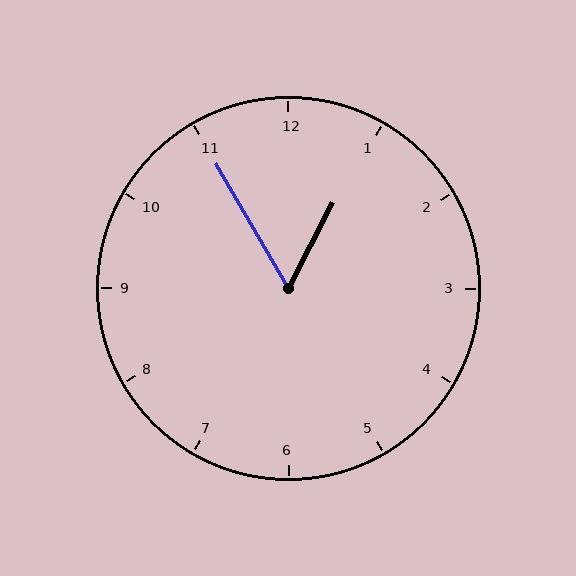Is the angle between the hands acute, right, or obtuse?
It is acute.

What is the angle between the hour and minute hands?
Approximately 58 degrees.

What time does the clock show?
12:55.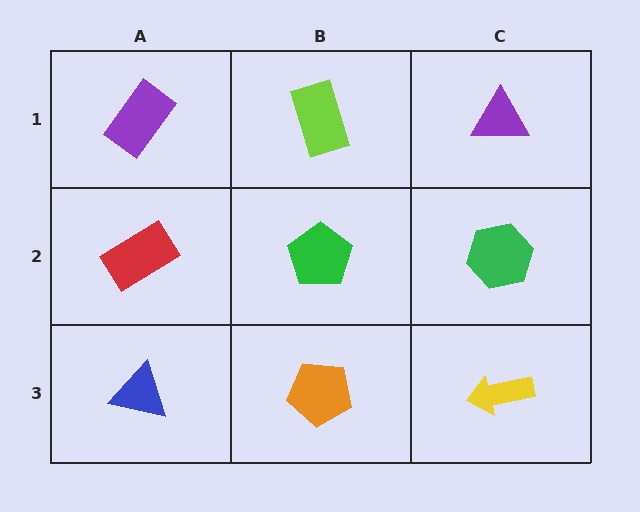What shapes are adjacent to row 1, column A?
A red rectangle (row 2, column A), a lime rectangle (row 1, column B).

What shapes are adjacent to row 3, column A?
A red rectangle (row 2, column A), an orange pentagon (row 3, column B).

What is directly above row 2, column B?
A lime rectangle.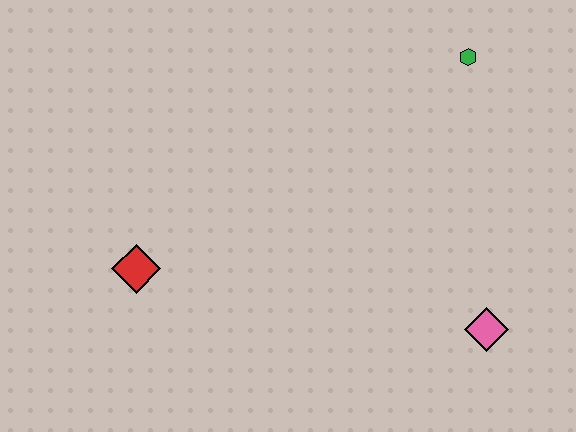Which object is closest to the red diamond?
The pink diamond is closest to the red diamond.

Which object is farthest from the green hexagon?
The red diamond is farthest from the green hexagon.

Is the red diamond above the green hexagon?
No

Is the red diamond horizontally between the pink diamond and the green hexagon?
No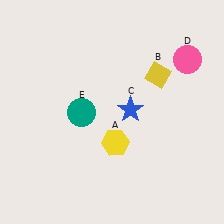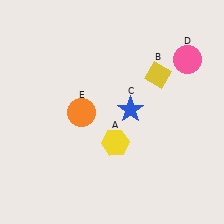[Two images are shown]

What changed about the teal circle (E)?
In Image 1, E is teal. In Image 2, it changed to orange.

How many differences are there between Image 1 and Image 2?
There is 1 difference between the two images.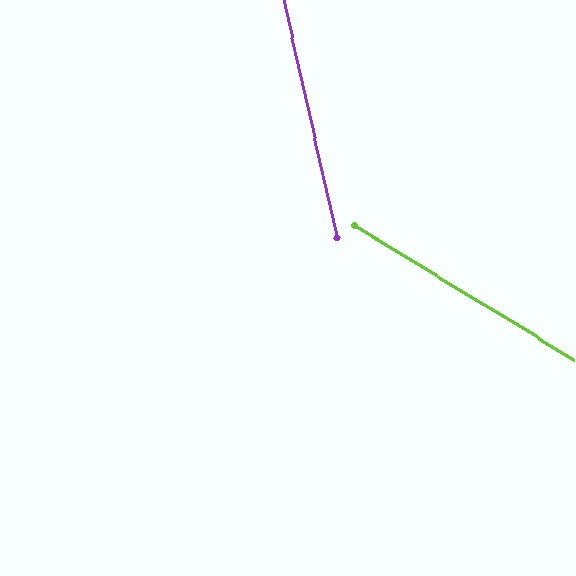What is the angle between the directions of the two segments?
Approximately 46 degrees.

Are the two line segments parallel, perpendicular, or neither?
Neither parallel nor perpendicular — they differ by about 46°.